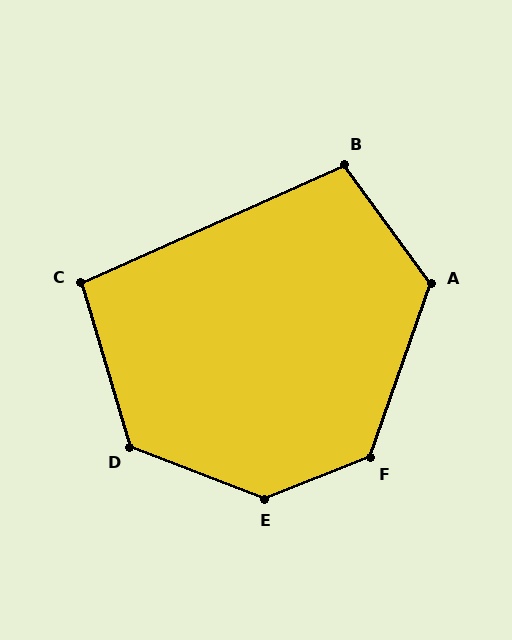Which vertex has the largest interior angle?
E, at approximately 138 degrees.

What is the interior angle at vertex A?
Approximately 125 degrees (obtuse).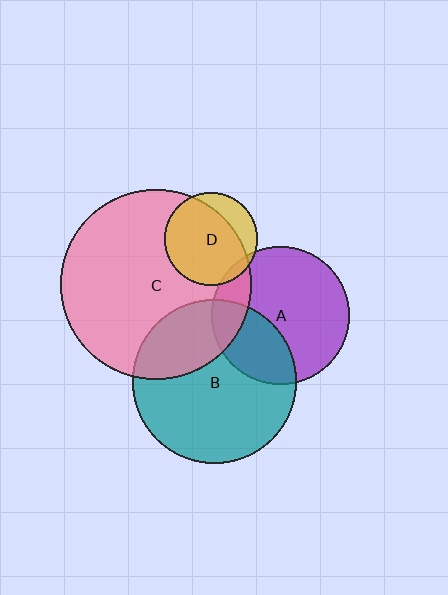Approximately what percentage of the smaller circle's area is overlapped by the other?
Approximately 30%.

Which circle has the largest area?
Circle C (pink).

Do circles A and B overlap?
Yes.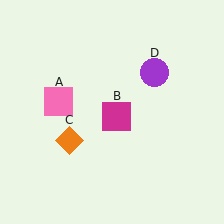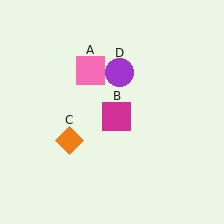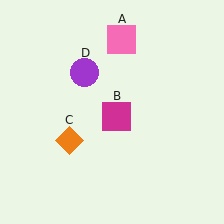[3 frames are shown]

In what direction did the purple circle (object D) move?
The purple circle (object D) moved left.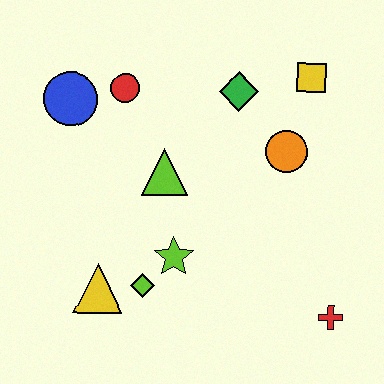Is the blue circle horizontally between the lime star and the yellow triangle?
No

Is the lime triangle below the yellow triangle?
No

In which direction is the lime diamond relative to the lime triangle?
The lime diamond is below the lime triangle.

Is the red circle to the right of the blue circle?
Yes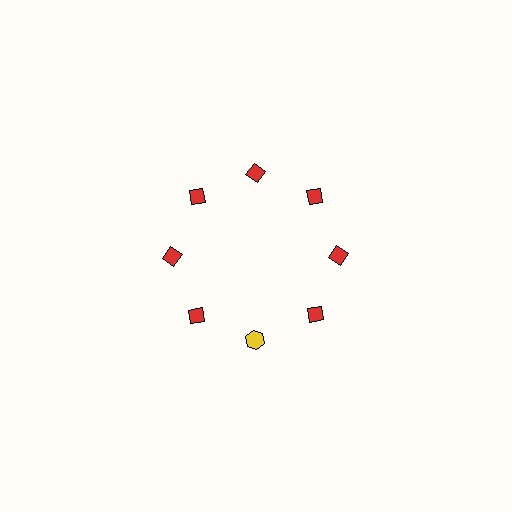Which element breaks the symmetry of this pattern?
The yellow hexagon at roughly the 6 o'clock position breaks the symmetry. All other shapes are red diamonds.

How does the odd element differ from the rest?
It differs in both color (yellow instead of red) and shape (hexagon instead of diamond).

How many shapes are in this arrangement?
There are 8 shapes arranged in a ring pattern.